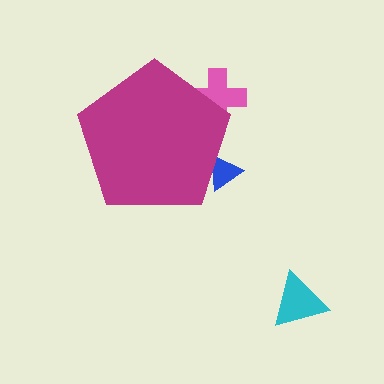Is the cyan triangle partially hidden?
No, the cyan triangle is fully visible.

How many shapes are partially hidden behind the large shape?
2 shapes are partially hidden.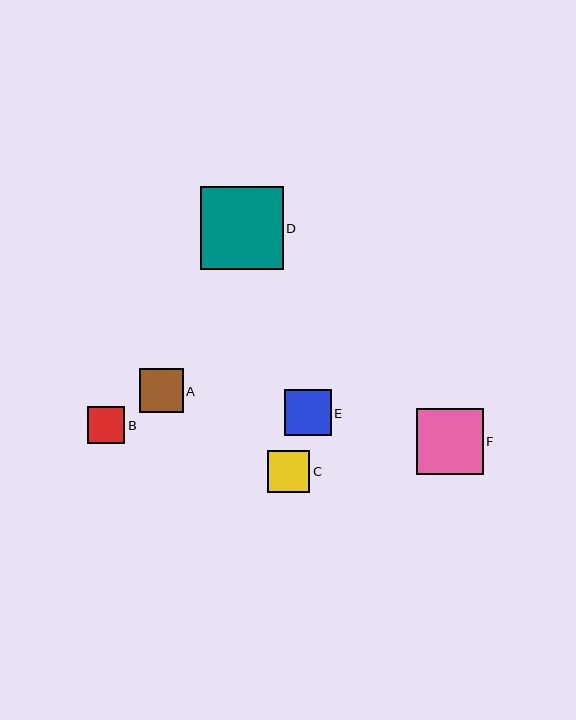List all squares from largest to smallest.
From largest to smallest: D, F, E, A, C, B.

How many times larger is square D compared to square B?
Square D is approximately 2.3 times the size of square B.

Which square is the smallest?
Square B is the smallest with a size of approximately 37 pixels.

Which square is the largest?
Square D is the largest with a size of approximately 83 pixels.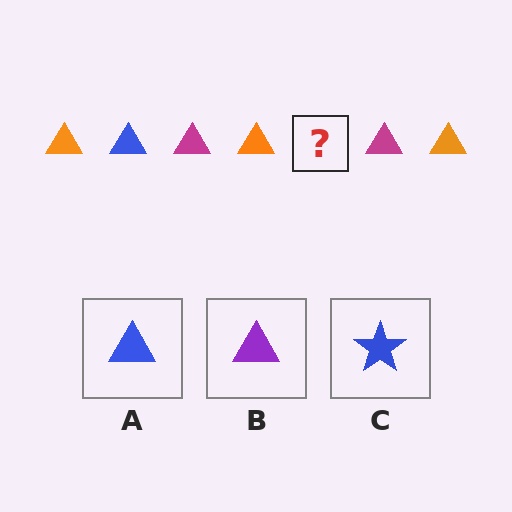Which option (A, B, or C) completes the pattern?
A.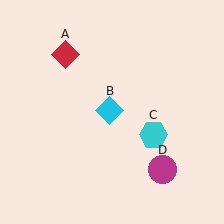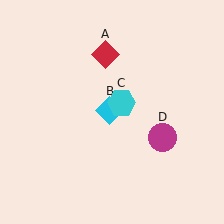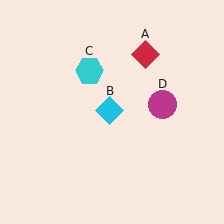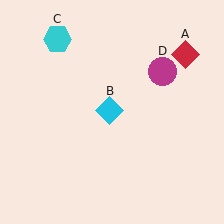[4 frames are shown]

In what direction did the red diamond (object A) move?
The red diamond (object A) moved right.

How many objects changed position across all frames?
3 objects changed position: red diamond (object A), cyan hexagon (object C), magenta circle (object D).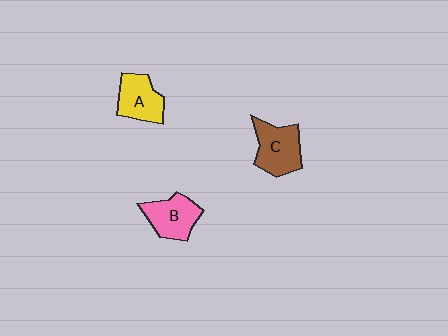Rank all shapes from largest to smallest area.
From largest to smallest: C (brown), B (pink), A (yellow).